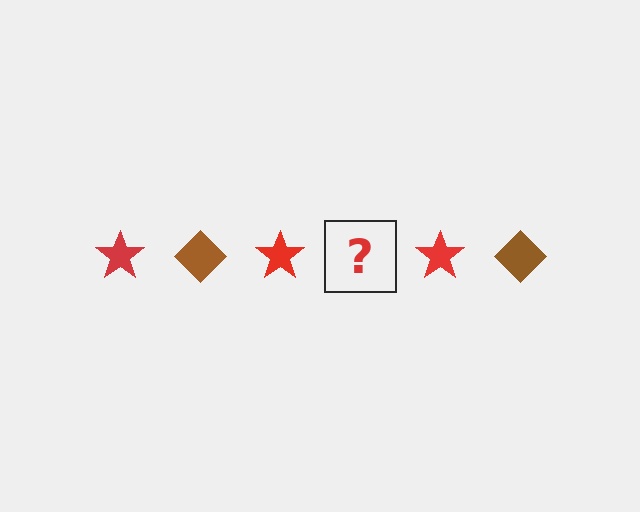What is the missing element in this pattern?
The missing element is a brown diamond.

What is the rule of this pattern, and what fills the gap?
The rule is that the pattern alternates between red star and brown diamond. The gap should be filled with a brown diamond.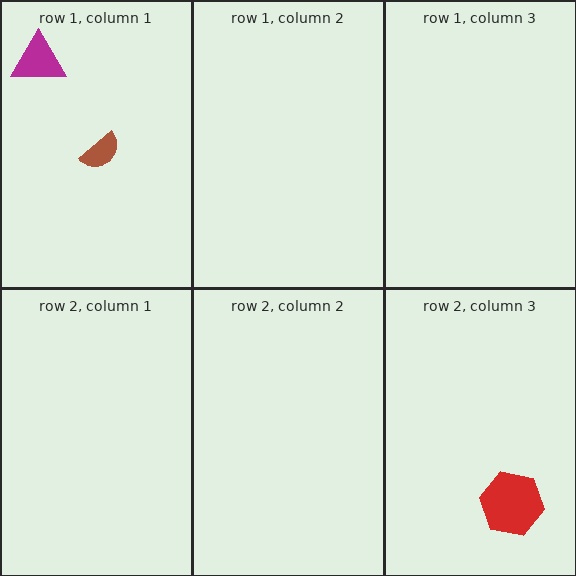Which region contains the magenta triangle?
The row 1, column 1 region.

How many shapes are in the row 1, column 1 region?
2.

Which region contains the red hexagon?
The row 2, column 3 region.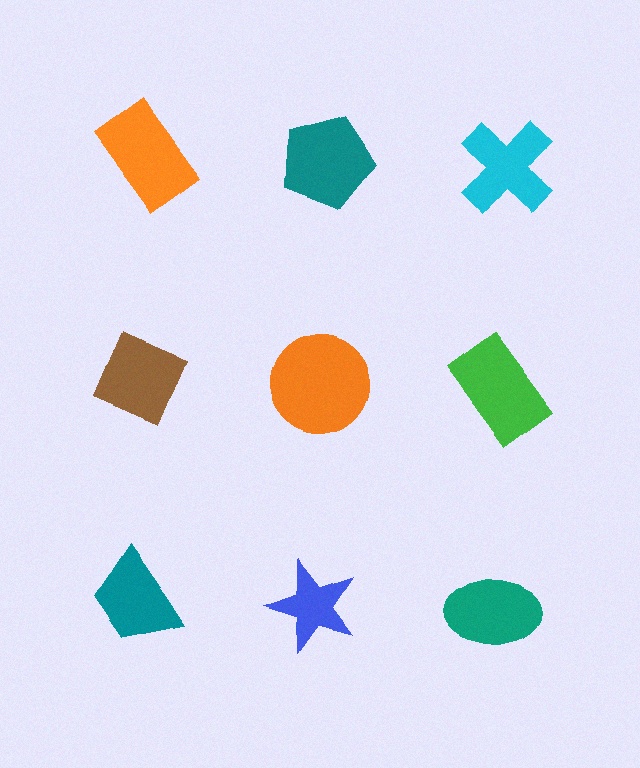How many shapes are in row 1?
3 shapes.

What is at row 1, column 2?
A teal pentagon.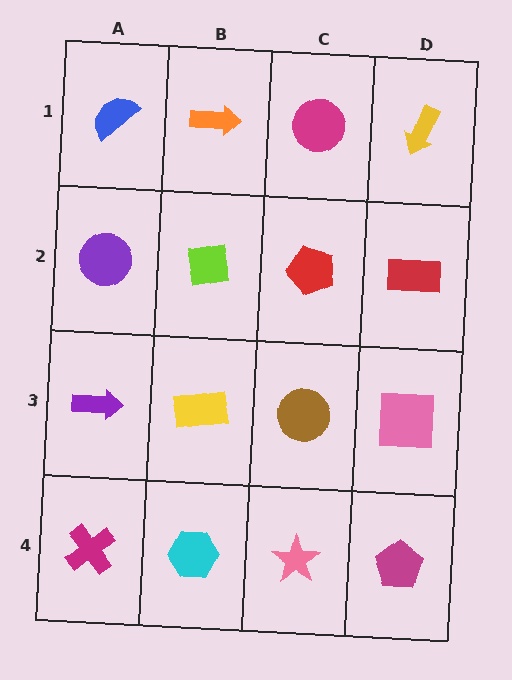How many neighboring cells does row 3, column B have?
4.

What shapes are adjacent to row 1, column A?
A purple circle (row 2, column A), an orange arrow (row 1, column B).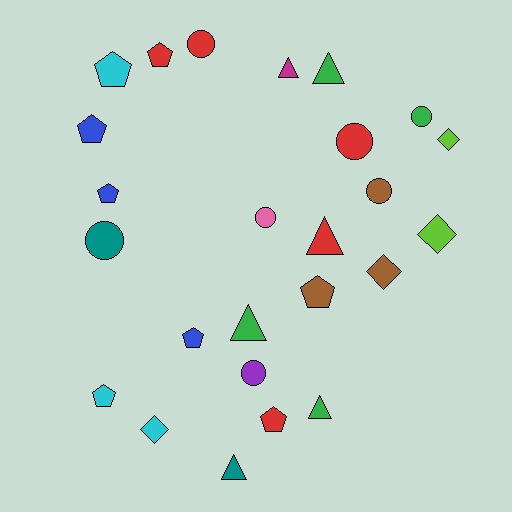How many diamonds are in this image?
There are 4 diamonds.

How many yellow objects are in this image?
There are no yellow objects.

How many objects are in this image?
There are 25 objects.